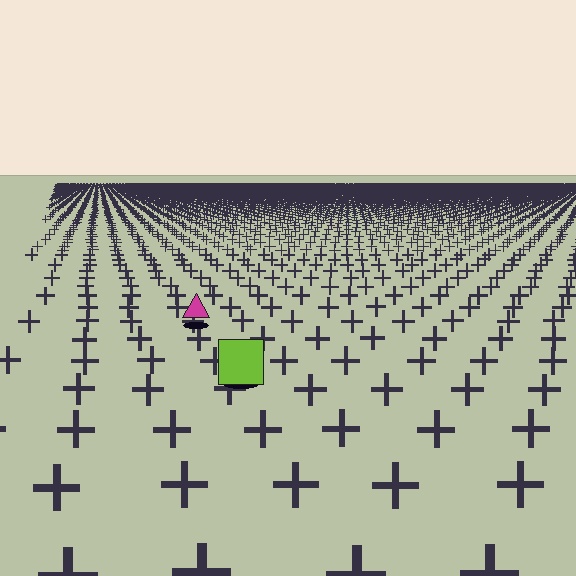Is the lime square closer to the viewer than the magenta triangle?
Yes. The lime square is closer — you can tell from the texture gradient: the ground texture is coarser near it.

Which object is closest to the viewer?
The lime square is closest. The texture marks near it are larger and more spread out.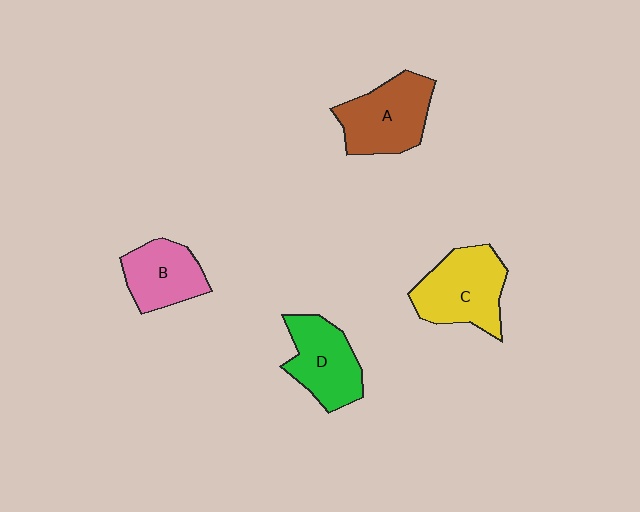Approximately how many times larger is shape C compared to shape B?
Approximately 1.3 times.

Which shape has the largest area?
Shape C (yellow).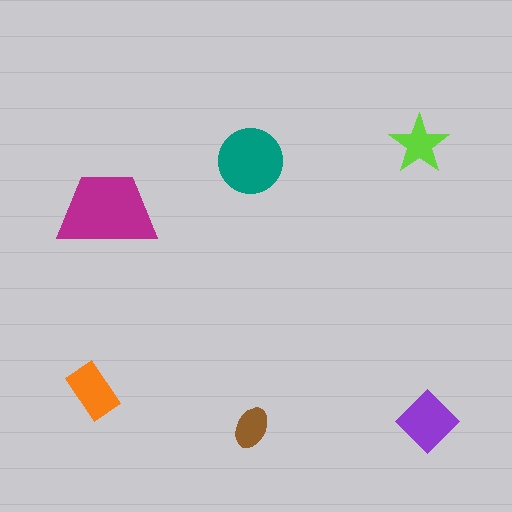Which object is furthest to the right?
The purple diamond is rightmost.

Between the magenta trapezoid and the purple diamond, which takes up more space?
The magenta trapezoid.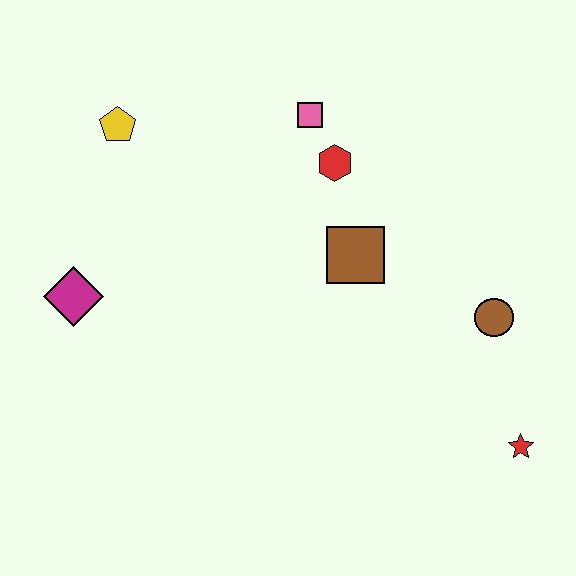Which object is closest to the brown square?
The red hexagon is closest to the brown square.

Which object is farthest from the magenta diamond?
The red star is farthest from the magenta diamond.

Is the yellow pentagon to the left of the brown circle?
Yes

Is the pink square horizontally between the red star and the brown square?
No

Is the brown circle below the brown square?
Yes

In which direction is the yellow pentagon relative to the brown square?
The yellow pentagon is to the left of the brown square.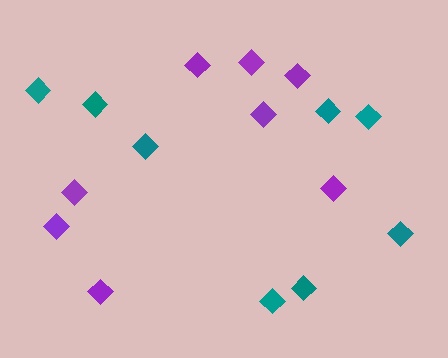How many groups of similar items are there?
There are 2 groups: one group of purple diamonds (8) and one group of teal diamonds (8).